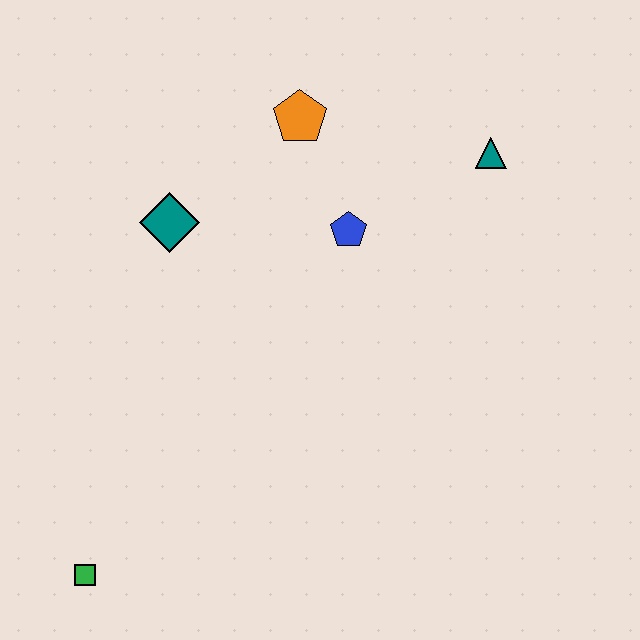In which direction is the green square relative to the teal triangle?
The green square is below the teal triangle.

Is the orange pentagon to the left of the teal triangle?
Yes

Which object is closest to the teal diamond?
The orange pentagon is closest to the teal diamond.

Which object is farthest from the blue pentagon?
The green square is farthest from the blue pentagon.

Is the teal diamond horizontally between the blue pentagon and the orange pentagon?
No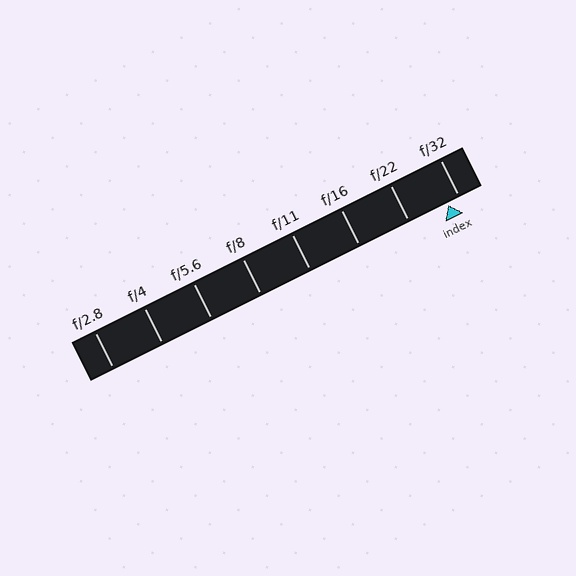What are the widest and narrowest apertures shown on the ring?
The widest aperture shown is f/2.8 and the narrowest is f/32.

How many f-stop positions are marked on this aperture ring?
There are 8 f-stop positions marked.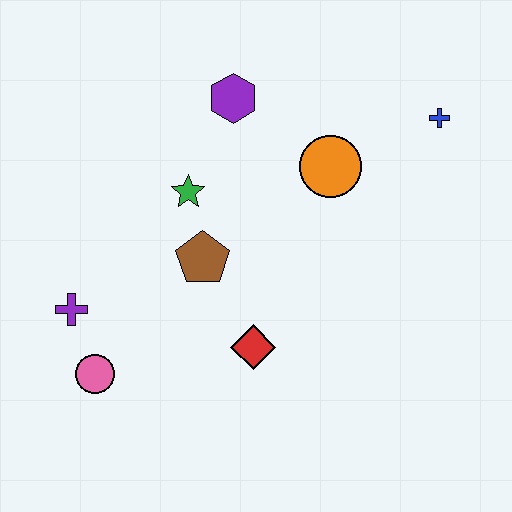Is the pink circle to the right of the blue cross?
No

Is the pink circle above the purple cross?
No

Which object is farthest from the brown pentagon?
The blue cross is farthest from the brown pentagon.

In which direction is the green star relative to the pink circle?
The green star is above the pink circle.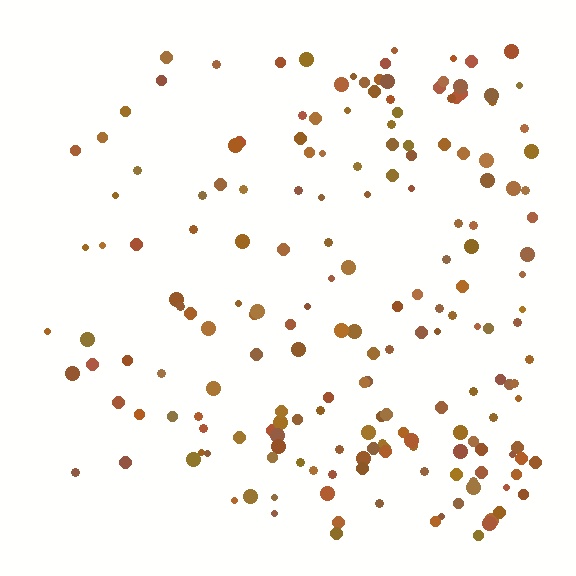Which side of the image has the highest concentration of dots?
The right.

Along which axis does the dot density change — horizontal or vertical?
Horizontal.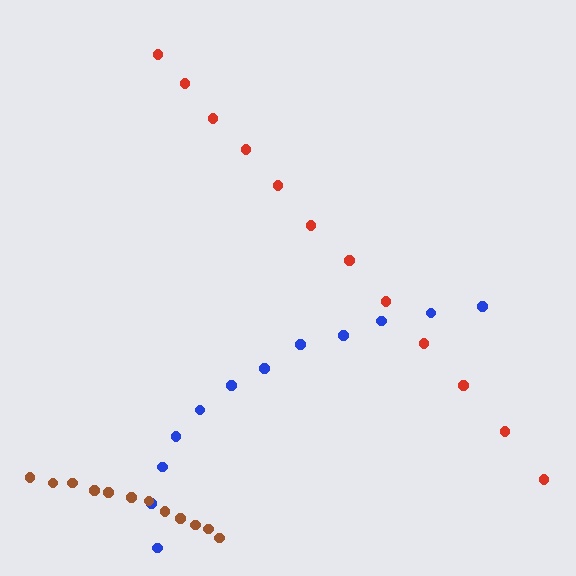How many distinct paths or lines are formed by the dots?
There are 3 distinct paths.